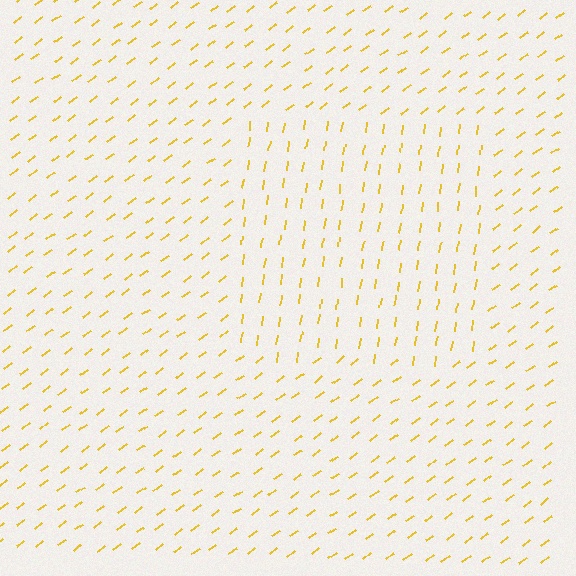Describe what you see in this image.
The image is filled with small yellow line segments. A rectangle region in the image has lines oriented differently from the surrounding lines, creating a visible texture boundary.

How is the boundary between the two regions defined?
The boundary is defined purely by a change in line orientation (approximately 45 degrees difference). All lines are the same color and thickness.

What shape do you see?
I see a rectangle.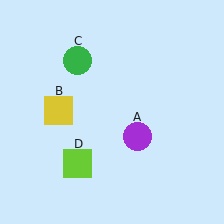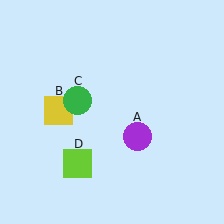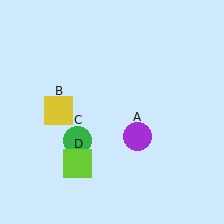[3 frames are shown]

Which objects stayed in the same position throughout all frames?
Purple circle (object A) and yellow square (object B) and lime square (object D) remained stationary.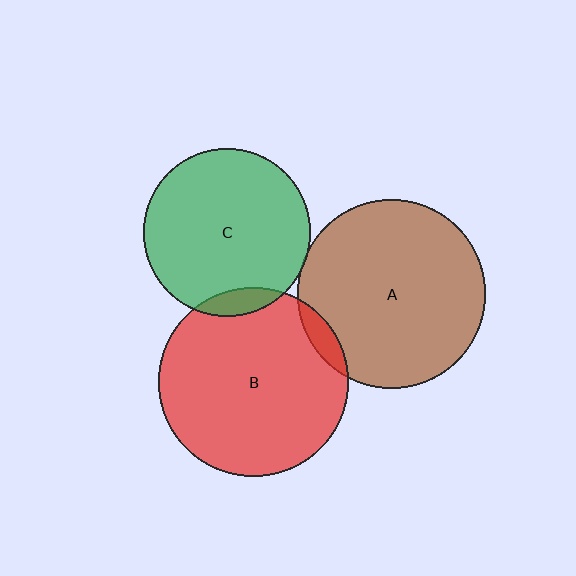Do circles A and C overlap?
Yes.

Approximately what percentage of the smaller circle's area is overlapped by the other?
Approximately 5%.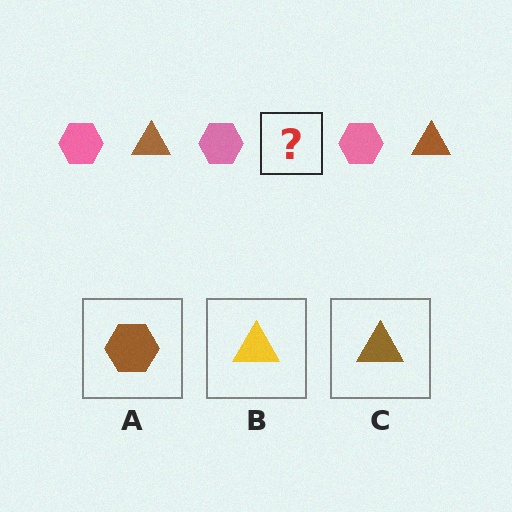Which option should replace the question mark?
Option C.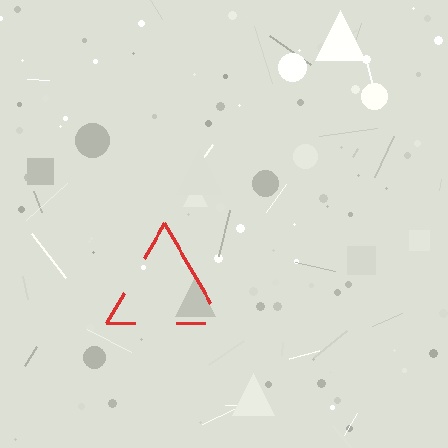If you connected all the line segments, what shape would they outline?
They would outline a triangle.